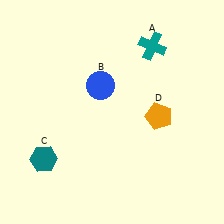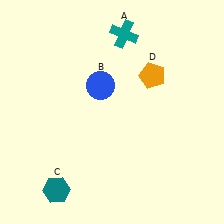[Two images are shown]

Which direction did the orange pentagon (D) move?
The orange pentagon (D) moved up.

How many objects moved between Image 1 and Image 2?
3 objects moved between the two images.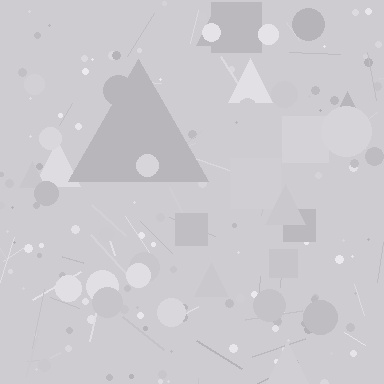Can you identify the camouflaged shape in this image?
The camouflaged shape is a triangle.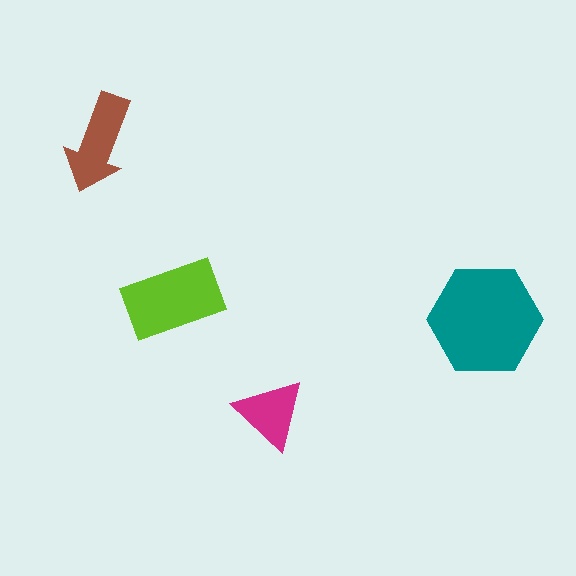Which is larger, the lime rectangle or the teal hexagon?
The teal hexagon.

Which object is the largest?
The teal hexagon.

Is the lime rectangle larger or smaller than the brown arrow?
Larger.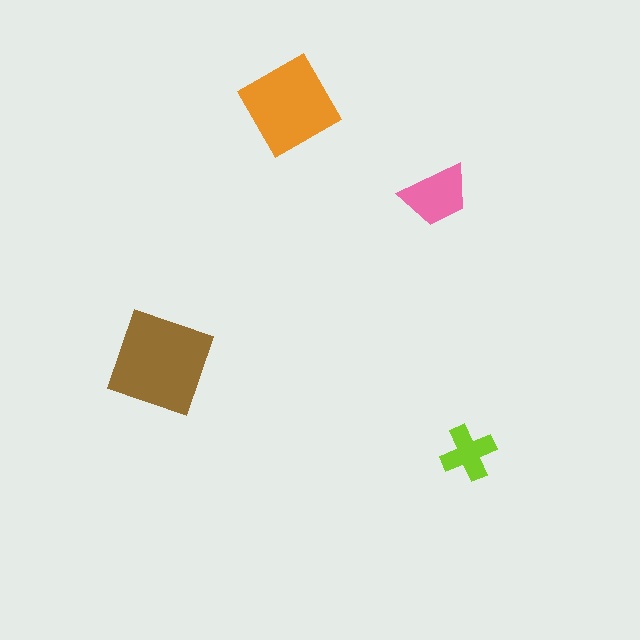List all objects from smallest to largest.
The lime cross, the pink trapezoid, the orange diamond, the brown square.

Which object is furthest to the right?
The lime cross is rightmost.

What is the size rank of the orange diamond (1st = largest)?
2nd.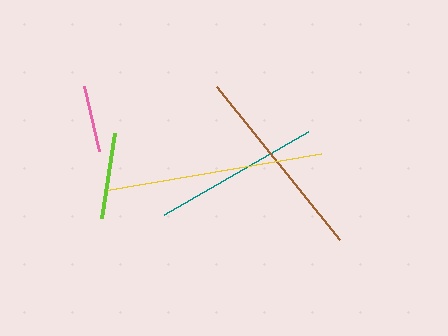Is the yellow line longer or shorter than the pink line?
The yellow line is longer than the pink line.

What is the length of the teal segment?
The teal segment is approximately 167 pixels long.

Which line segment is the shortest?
The pink line is the shortest at approximately 67 pixels.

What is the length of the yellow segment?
The yellow segment is approximately 220 pixels long.